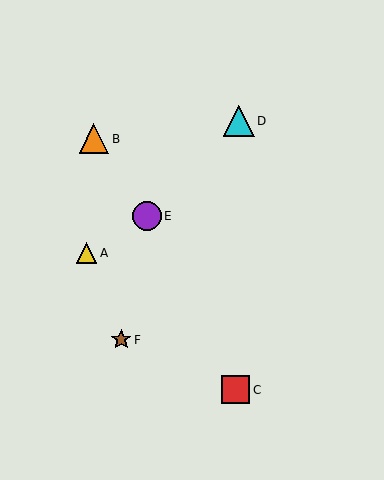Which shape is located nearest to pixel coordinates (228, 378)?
The red square (labeled C) at (236, 390) is nearest to that location.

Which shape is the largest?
The cyan triangle (labeled D) is the largest.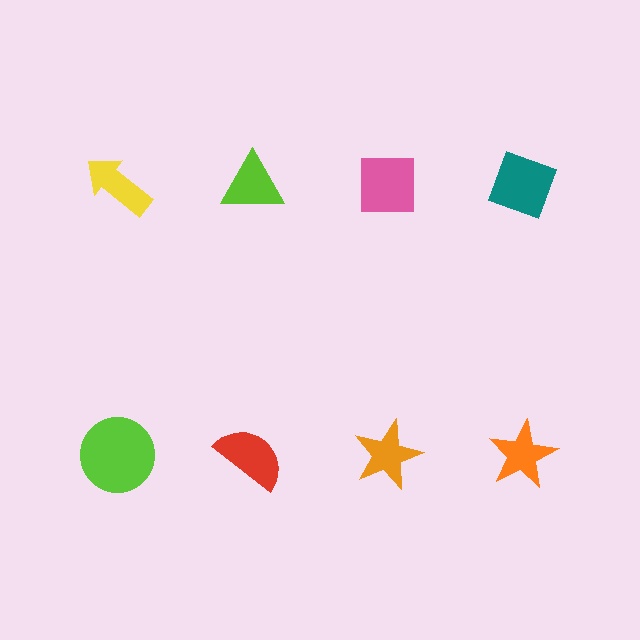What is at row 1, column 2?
A lime triangle.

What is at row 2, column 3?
An orange star.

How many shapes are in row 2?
4 shapes.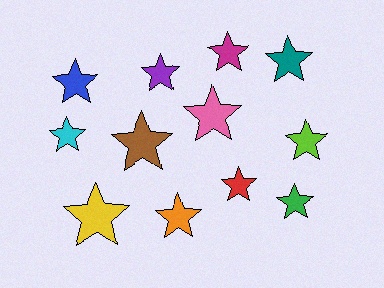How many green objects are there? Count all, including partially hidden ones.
There is 1 green object.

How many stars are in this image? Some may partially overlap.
There are 12 stars.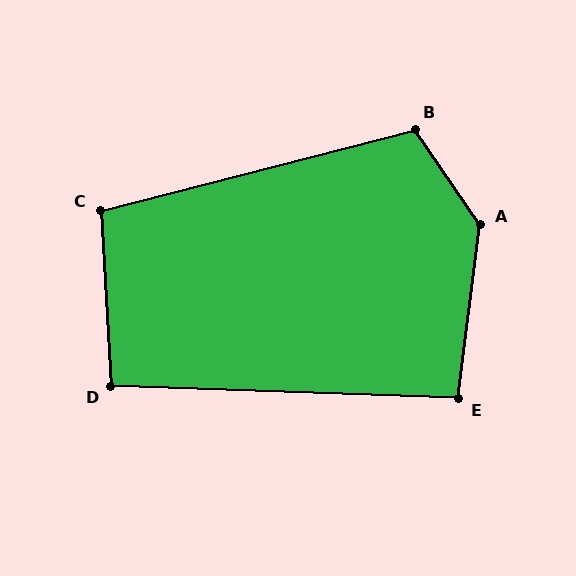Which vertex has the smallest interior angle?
D, at approximately 95 degrees.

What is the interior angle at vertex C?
Approximately 101 degrees (obtuse).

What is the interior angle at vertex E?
Approximately 95 degrees (obtuse).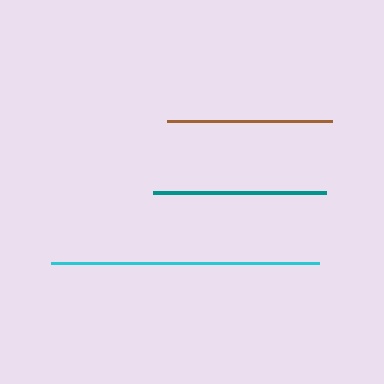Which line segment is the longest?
The cyan line is the longest at approximately 268 pixels.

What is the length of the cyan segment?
The cyan segment is approximately 268 pixels long.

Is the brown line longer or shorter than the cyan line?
The cyan line is longer than the brown line.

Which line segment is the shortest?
The brown line is the shortest at approximately 166 pixels.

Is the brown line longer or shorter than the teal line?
The teal line is longer than the brown line.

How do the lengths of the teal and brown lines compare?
The teal and brown lines are approximately the same length.